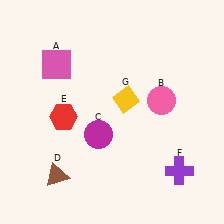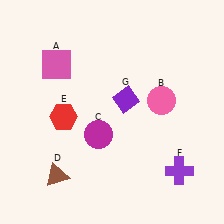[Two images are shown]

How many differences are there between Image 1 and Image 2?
There is 1 difference between the two images.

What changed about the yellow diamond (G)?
In Image 1, G is yellow. In Image 2, it changed to purple.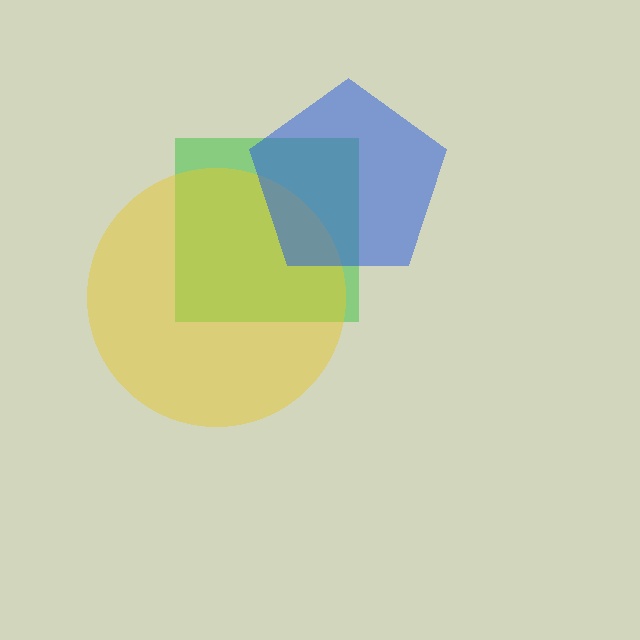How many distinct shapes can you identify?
There are 3 distinct shapes: a green square, a yellow circle, a blue pentagon.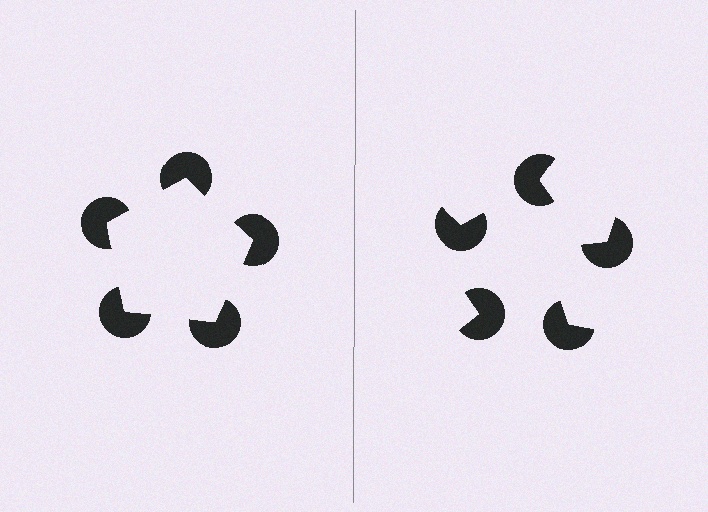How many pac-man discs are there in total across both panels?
10 — 5 on each side.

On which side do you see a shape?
An illusory pentagon appears on the left side. On the right side the wedge cuts are rotated, so no coherent shape forms.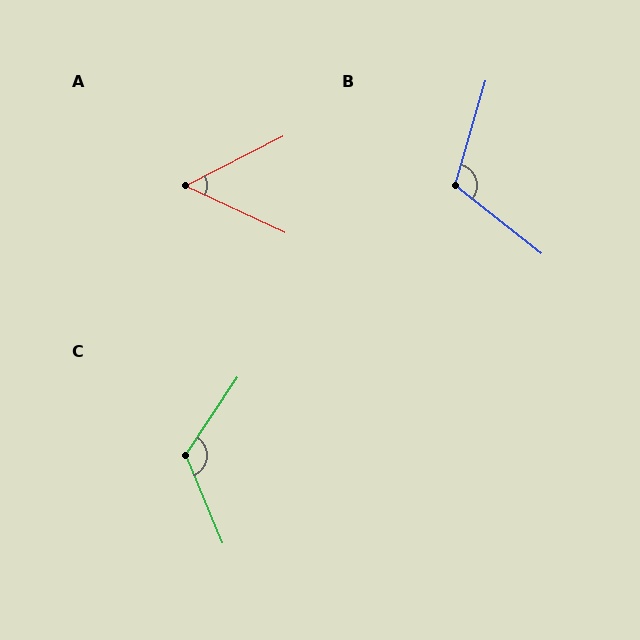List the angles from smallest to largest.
A (52°), B (112°), C (124°).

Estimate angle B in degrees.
Approximately 112 degrees.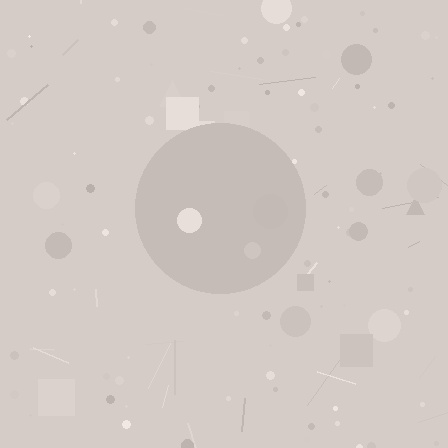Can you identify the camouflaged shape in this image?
The camouflaged shape is a circle.